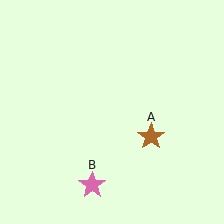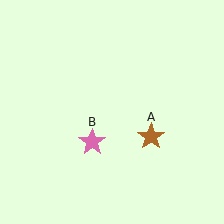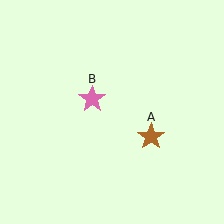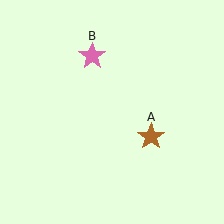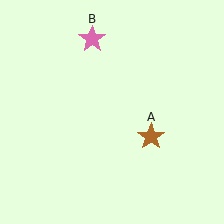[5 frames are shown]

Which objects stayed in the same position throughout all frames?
Brown star (object A) remained stationary.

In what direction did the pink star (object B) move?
The pink star (object B) moved up.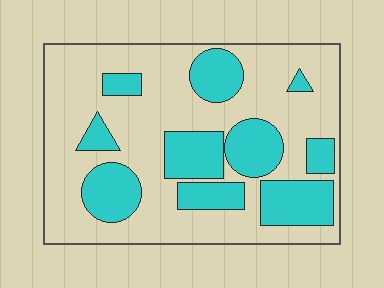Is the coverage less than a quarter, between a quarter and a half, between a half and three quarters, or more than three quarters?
Between a quarter and a half.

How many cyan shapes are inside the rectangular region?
10.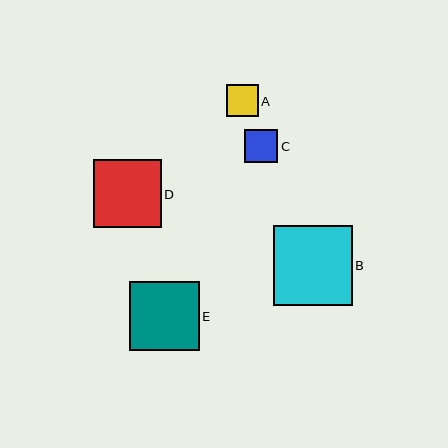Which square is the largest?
Square B is the largest with a size of approximately 79 pixels.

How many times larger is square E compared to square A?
Square E is approximately 2.2 times the size of square A.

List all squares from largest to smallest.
From largest to smallest: B, E, D, C, A.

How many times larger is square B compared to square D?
Square B is approximately 1.2 times the size of square D.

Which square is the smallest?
Square A is the smallest with a size of approximately 32 pixels.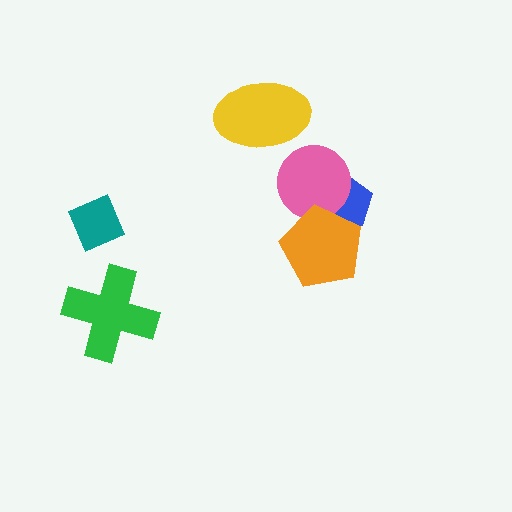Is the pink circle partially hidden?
Yes, it is partially covered by another shape.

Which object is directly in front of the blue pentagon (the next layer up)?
The pink circle is directly in front of the blue pentagon.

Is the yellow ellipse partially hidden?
No, no other shape covers it.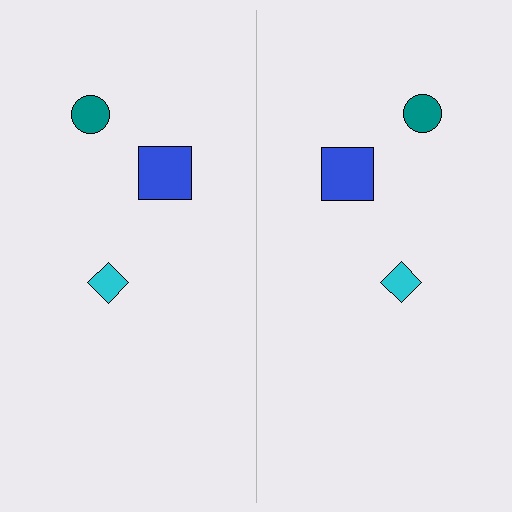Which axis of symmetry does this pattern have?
The pattern has a vertical axis of symmetry running through the center of the image.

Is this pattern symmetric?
Yes, this pattern has bilateral (reflection) symmetry.